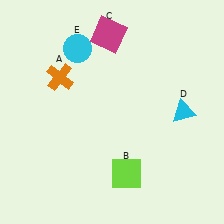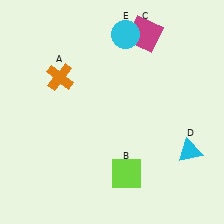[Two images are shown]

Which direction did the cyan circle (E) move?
The cyan circle (E) moved right.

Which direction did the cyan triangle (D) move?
The cyan triangle (D) moved down.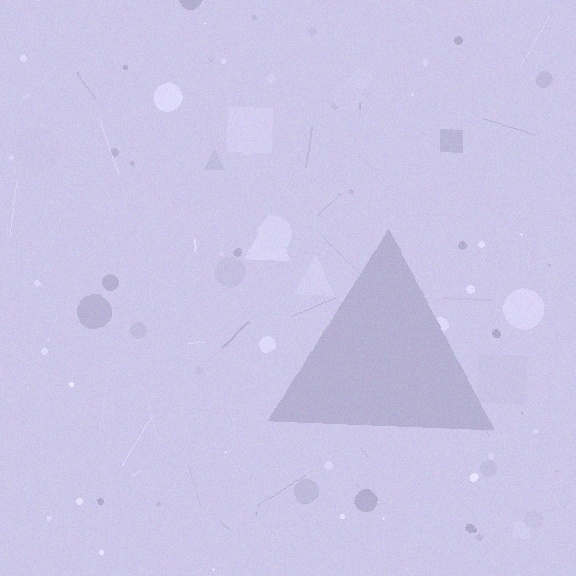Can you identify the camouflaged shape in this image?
The camouflaged shape is a triangle.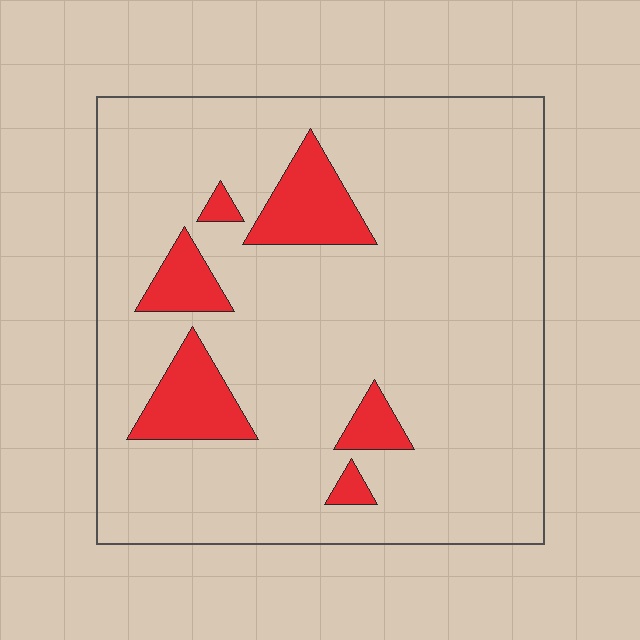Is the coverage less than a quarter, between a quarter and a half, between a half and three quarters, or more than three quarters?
Less than a quarter.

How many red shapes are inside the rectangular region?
6.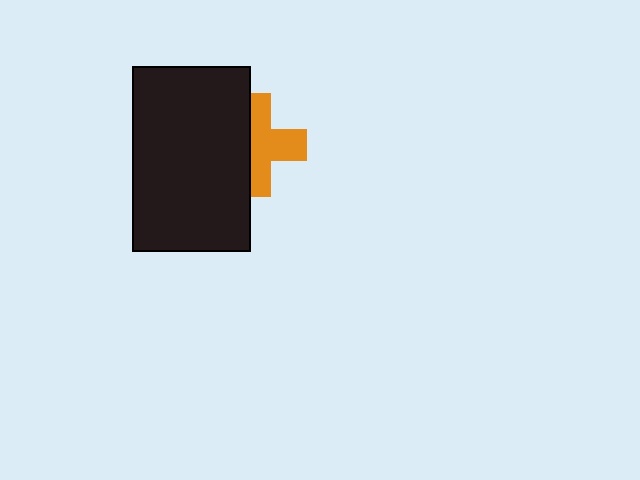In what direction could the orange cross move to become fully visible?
The orange cross could move right. That would shift it out from behind the black rectangle entirely.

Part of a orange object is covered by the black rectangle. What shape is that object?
It is a cross.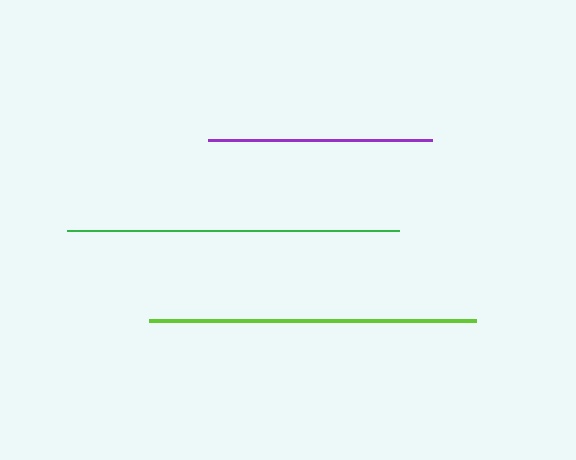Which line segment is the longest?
The green line is the longest at approximately 331 pixels.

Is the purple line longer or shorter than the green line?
The green line is longer than the purple line.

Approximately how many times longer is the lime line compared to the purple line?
The lime line is approximately 1.5 times the length of the purple line.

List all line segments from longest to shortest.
From longest to shortest: green, lime, purple.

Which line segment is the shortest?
The purple line is the shortest at approximately 224 pixels.